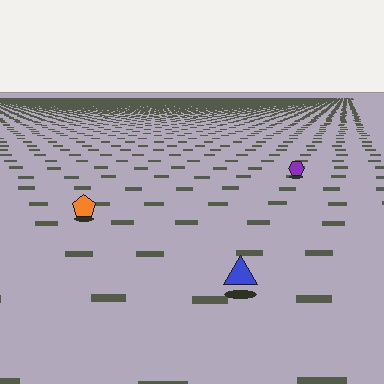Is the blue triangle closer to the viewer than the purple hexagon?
Yes. The blue triangle is closer — you can tell from the texture gradient: the ground texture is coarser near it.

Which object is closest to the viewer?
The blue triangle is closest. The texture marks near it are larger and more spread out.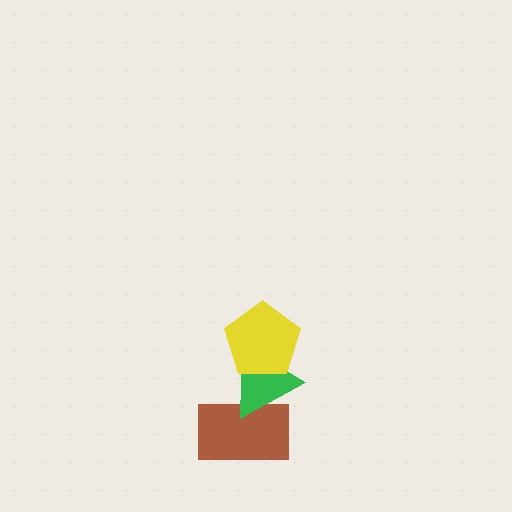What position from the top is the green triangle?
The green triangle is 2nd from the top.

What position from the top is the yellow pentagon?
The yellow pentagon is 1st from the top.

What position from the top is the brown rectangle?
The brown rectangle is 3rd from the top.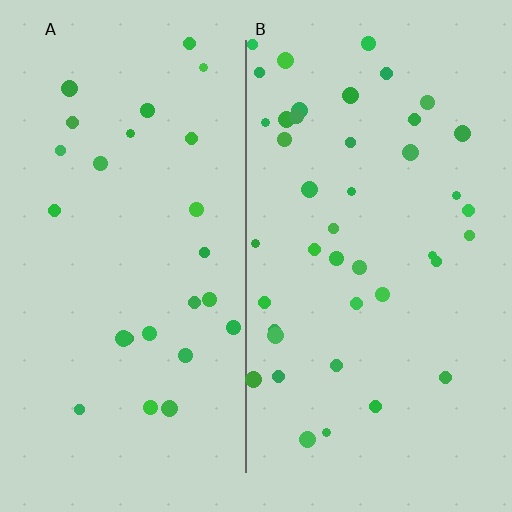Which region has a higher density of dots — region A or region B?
B (the right).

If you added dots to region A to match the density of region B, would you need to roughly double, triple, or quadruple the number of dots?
Approximately double.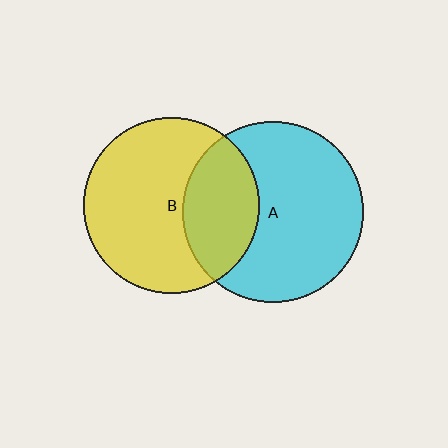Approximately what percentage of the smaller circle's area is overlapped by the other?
Approximately 35%.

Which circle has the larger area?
Circle A (cyan).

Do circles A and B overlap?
Yes.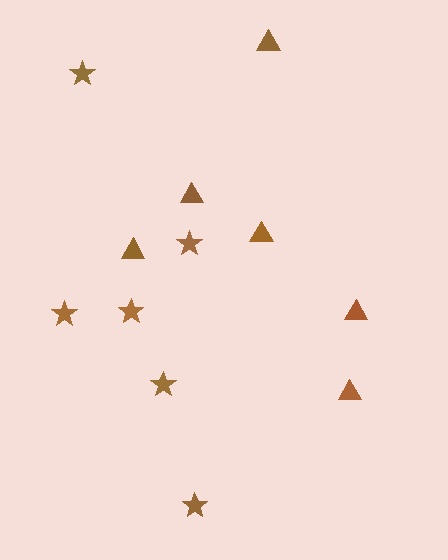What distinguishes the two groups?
There are 2 groups: one group of triangles (6) and one group of stars (6).